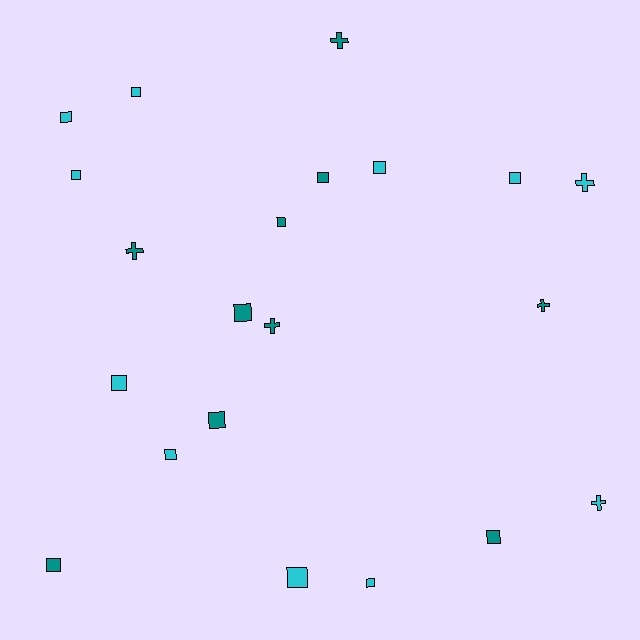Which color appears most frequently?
Cyan, with 11 objects.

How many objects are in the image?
There are 21 objects.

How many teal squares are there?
There are 6 teal squares.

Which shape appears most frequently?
Square, with 15 objects.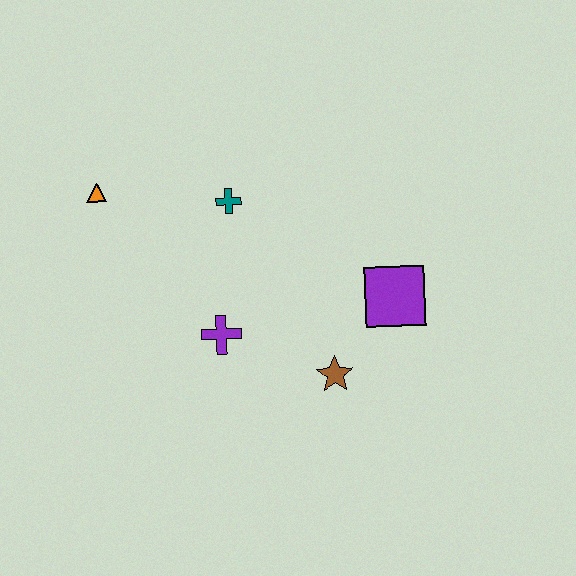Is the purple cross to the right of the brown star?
No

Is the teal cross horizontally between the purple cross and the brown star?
Yes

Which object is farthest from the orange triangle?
The purple square is farthest from the orange triangle.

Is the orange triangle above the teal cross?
Yes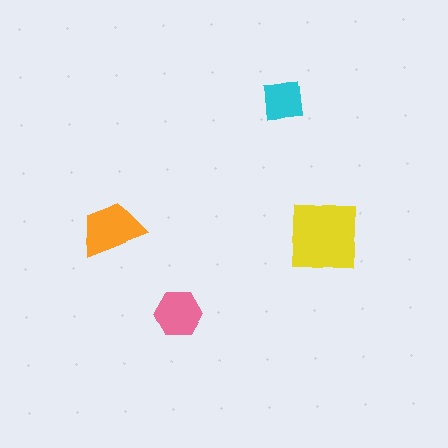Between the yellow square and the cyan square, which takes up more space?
The yellow square.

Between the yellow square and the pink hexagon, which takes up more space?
The yellow square.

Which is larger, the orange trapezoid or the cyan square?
The orange trapezoid.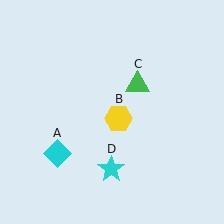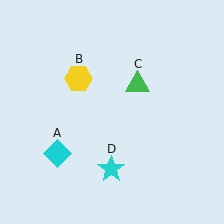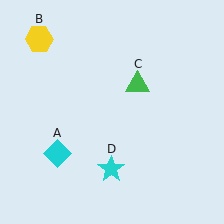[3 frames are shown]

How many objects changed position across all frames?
1 object changed position: yellow hexagon (object B).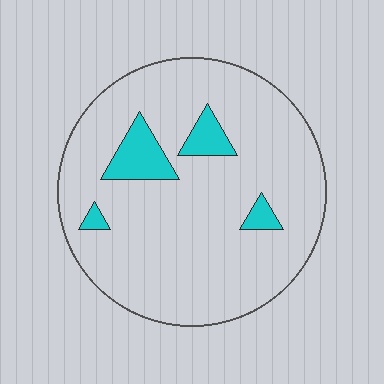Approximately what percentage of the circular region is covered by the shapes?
Approximately 10%.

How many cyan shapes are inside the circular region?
4.